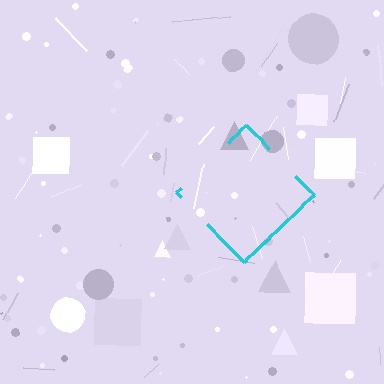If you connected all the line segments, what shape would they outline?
They would outline a diamond.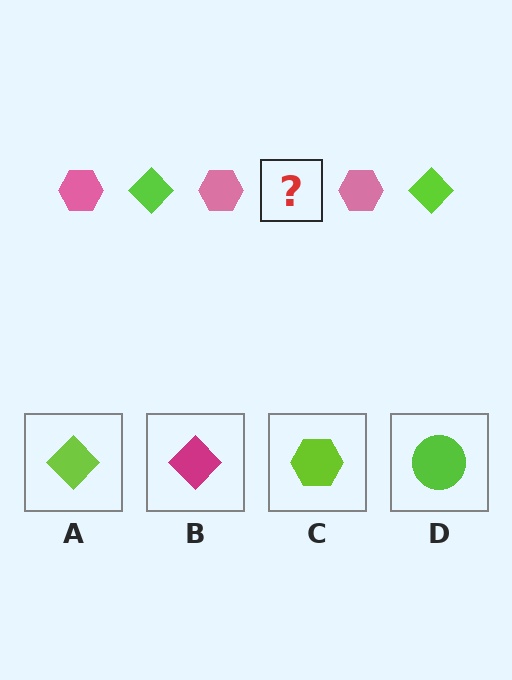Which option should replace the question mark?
Option A.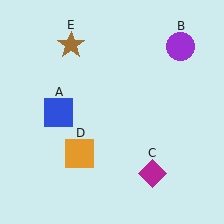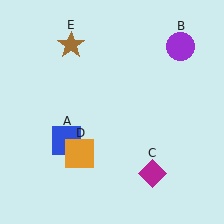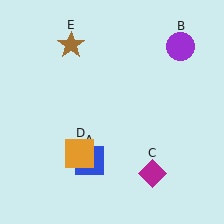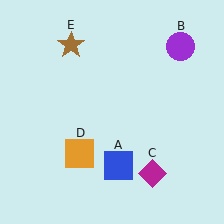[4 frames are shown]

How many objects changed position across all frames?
1 object changed position: blue square (object A).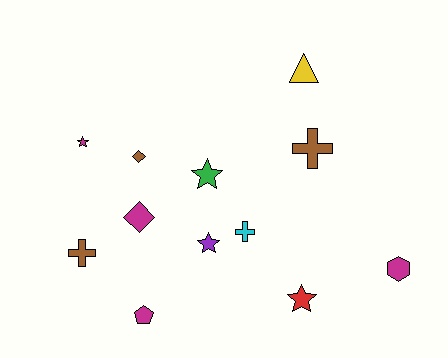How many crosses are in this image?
There are 3 crosses.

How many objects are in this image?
There are 12 objects.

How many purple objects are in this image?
There is 1 purple object.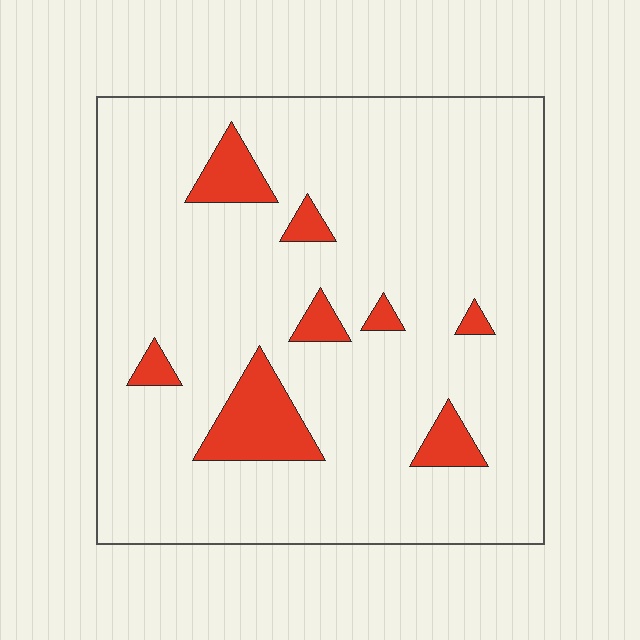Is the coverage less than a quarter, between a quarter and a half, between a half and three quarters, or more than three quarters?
Less than a quarter.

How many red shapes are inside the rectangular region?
8.